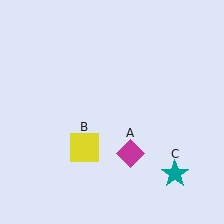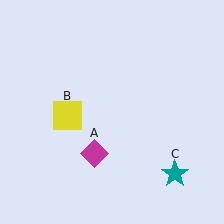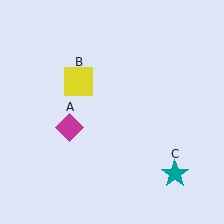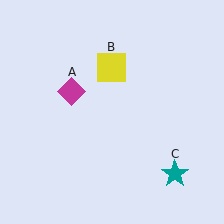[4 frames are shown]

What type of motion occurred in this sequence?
The magenta diamond (object A), yellow square (object B) rotated clockwise around the center of the scene.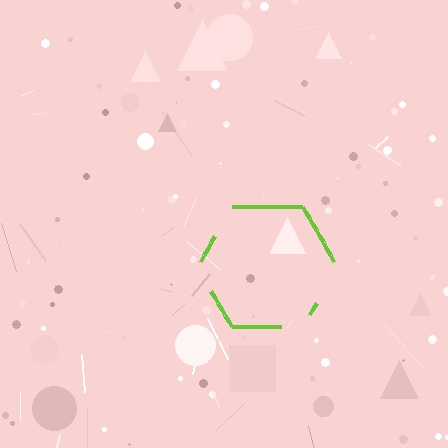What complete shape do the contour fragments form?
The contour fragments form a hexagon.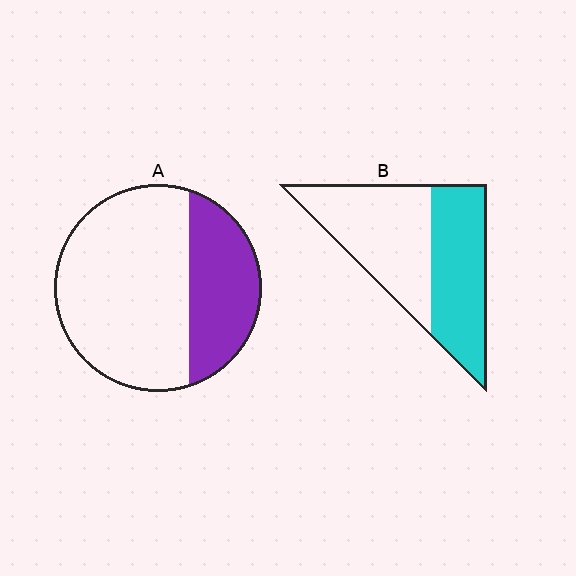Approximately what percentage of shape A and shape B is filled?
A is approximately 30% and B is approximately 45%.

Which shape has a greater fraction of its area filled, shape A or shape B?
Shape B.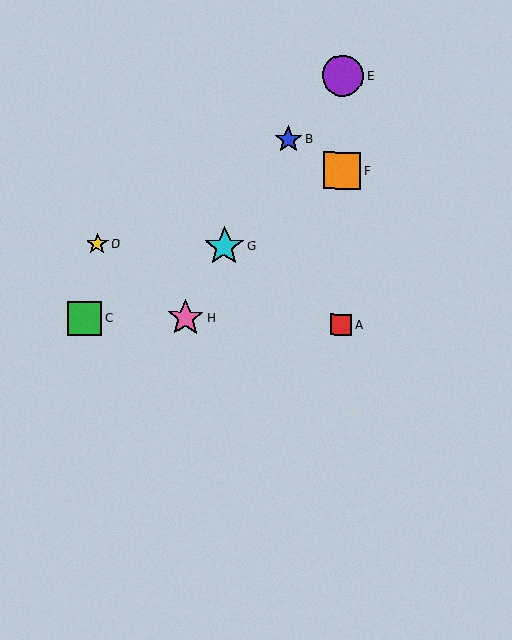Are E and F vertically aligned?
Yes, both are at x≈343.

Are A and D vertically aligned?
No, A is at x≈341 and D is at x≈97.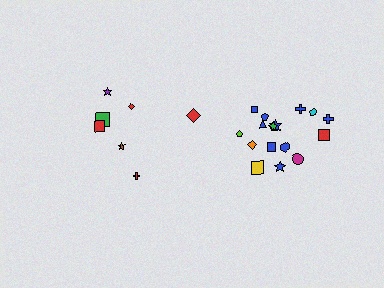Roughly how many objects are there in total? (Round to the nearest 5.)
Roughly 25 objects in total.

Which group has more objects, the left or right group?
The right group.